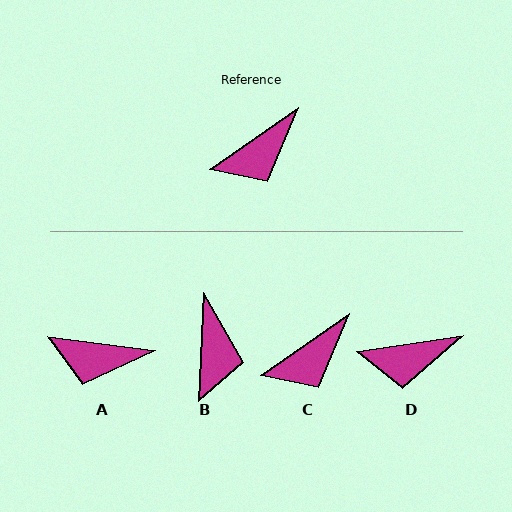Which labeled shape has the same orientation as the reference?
C.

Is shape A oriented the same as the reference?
No, it is off by about 42 degrees.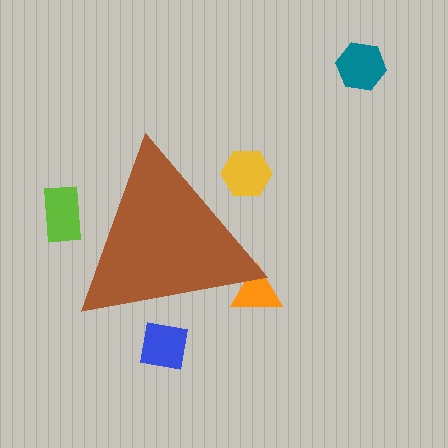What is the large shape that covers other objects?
A brown triangle.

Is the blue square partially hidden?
Yes, the blue square is partially hidden behind the brown triangle.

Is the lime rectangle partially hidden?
Yes, the lime rectangle is partially hidden behind the brown triangle.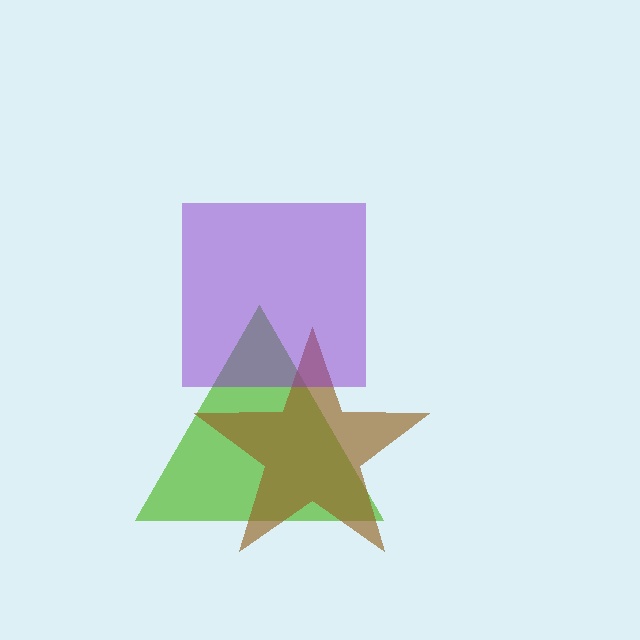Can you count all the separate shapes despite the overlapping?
Yes, there are 3 separate shapes.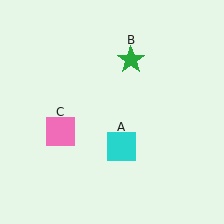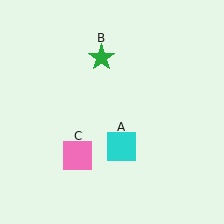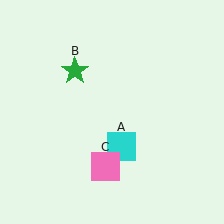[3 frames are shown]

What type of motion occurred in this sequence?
The green star (object B), pink square (object C) rotated counterclockwise around the center of the scene.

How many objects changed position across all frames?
2 objects changed position: green star (object B), pink square (object C).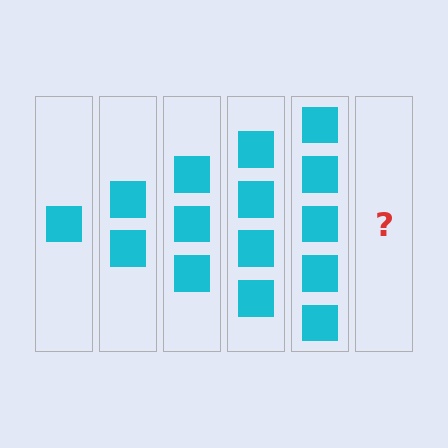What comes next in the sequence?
The next element should be 6 squares.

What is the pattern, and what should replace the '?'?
The pattern is that each step adds one more square. The '?' should be 6 squares.